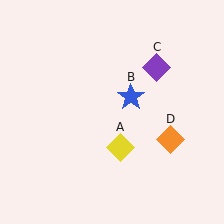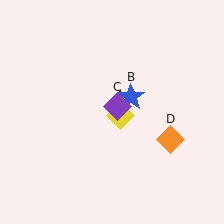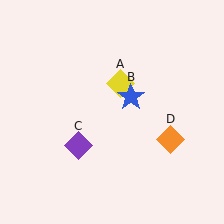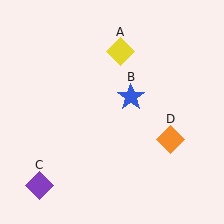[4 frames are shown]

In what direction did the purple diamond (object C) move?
The purple diamond (object C) moved down and to the left.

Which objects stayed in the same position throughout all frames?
Blue star (object B) and orange diamond (object D) remained stationary.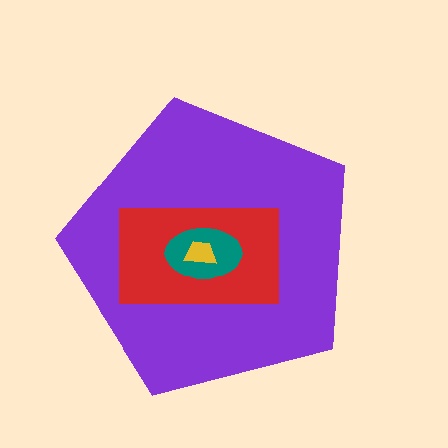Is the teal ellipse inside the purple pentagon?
Yes.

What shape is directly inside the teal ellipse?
The yellow trapezoid.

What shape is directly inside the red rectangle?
The teal ellipse.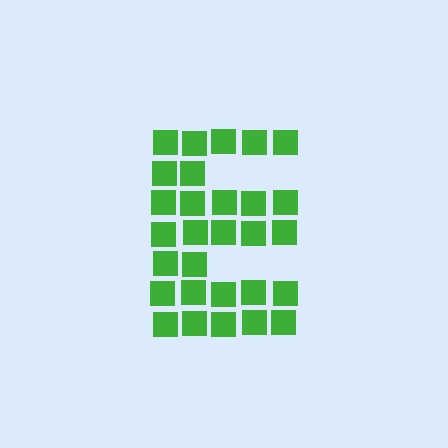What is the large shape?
The large shape is the letter E.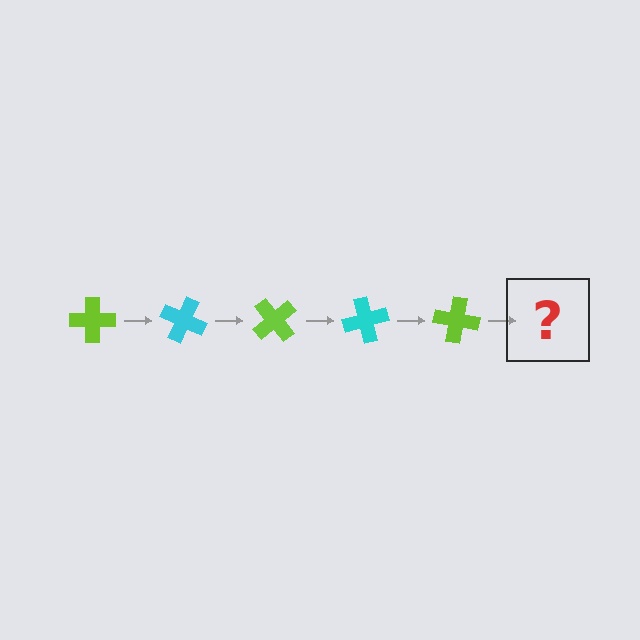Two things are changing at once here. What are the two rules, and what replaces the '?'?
The two rules are that it rotates 25 degrees each step and the color cycles through lime and cyan. The '?' should be a cyan cross, rotated 125 degrees from the start.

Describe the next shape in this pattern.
It should be a cyan cross, rotated 125 degrees from the start.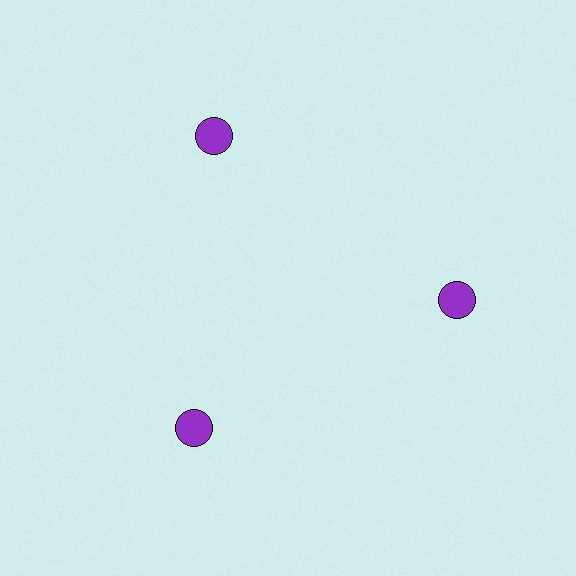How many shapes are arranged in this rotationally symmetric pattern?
There are 3 shapes, arranged in 3 groups of 1.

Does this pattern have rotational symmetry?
Yes, this pattern has 3-fold rotational symmetry. It looks the same after rotating 120 degrees around the center.